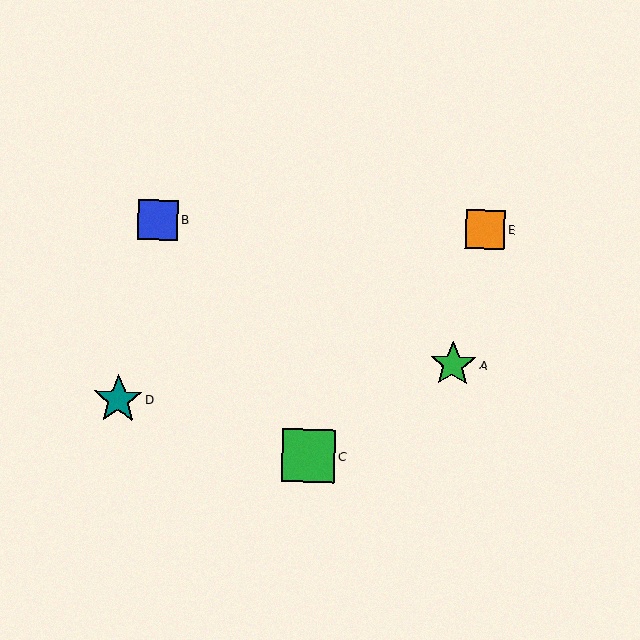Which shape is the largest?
The green square (labeled C) is the largest.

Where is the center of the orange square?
The center of the orange square is at (485, 229).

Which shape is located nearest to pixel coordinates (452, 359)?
The green star (labeled A) at (453, 365) is nearest to that location.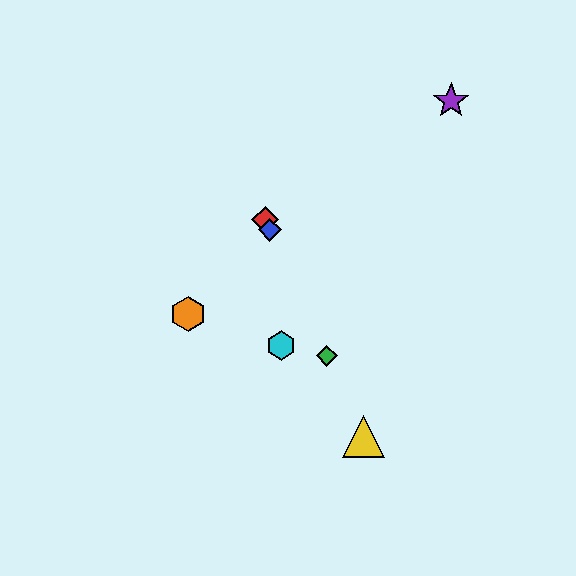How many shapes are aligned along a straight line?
4 shapes (the red diamond, the blue diamond, the green diamond, the yellow triangle) are aligned along a straight line.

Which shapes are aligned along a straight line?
The red diamond, the blue diamond, the green diamond, the yellow triangle are aligned along a straight line.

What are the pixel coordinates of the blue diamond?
The blue diamond is at (270, 230).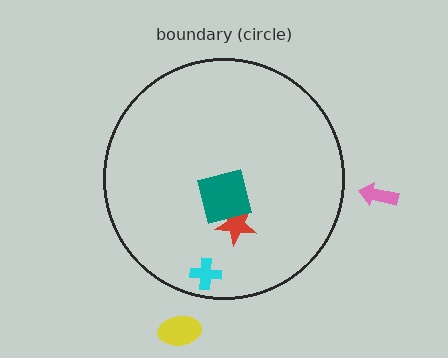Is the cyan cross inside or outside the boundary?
Inside.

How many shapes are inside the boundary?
3 inside, 2 outside.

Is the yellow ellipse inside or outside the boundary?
Outside.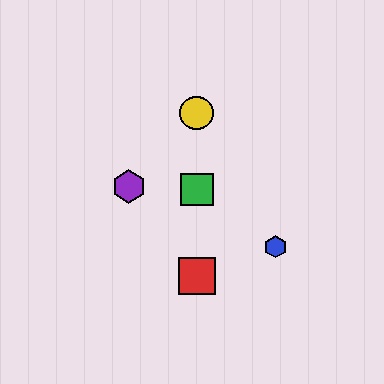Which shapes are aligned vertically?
The red square, the green square, the yellow circle are aligned vertically.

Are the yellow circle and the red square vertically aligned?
Yes, both are at x≈197.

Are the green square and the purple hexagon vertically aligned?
No, the green square is at x≈197 and the purple hexagon is at x≈129.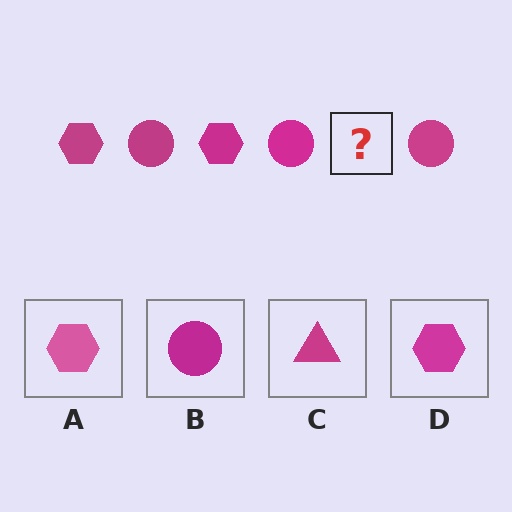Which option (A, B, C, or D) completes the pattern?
D.